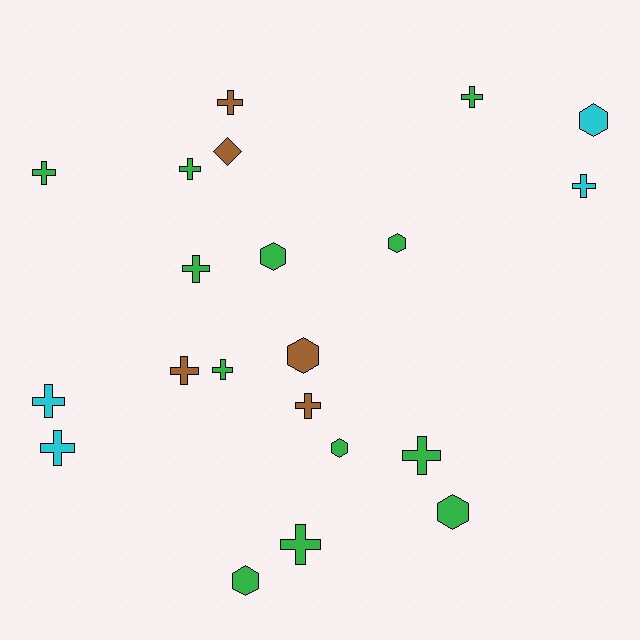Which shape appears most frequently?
Cross, with 13 objects.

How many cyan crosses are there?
There are 3 cyan crosses.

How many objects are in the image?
There are 21 objects.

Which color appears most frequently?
Green, with 12 objects.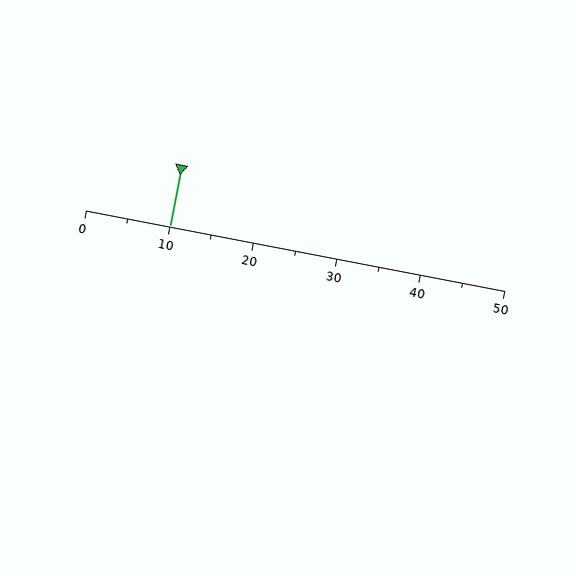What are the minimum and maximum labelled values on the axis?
The axis runs from 0 to 50.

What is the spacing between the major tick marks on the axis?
The major ticks are spaced 10 apart.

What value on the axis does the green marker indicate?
The marker indicates approximately 10.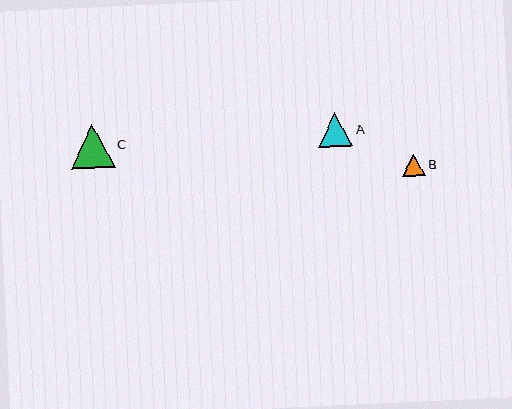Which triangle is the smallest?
Triangle B is the smallest with a size of approximately 23 pixels.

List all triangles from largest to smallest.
From largest to smallest: C, A, B.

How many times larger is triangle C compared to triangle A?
Triangle C is approximately 1.3 times the size of triangle A.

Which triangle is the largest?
Triangle C is the largest with a size of approximately 44 pixels.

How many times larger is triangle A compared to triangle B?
Triangle A is approximately 1.5 times the size of triangle B.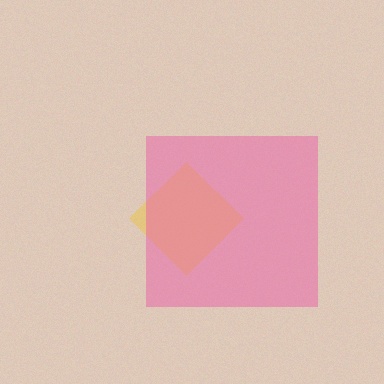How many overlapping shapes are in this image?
There are 2 overlapping shapes in the image.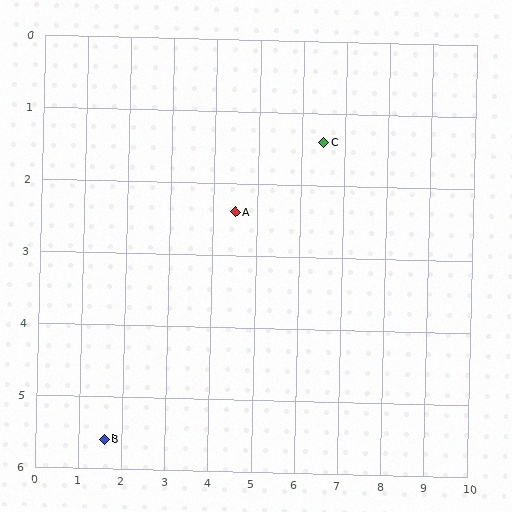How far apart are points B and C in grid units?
Points B and C are about 6.5 grid units apart.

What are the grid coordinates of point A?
Point A is at approximately (4.5, 2.4).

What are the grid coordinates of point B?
Point B is at approximately (1.6, 5.6).